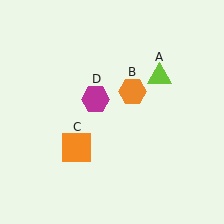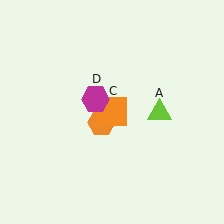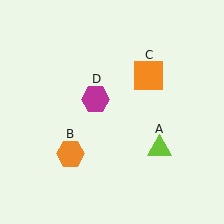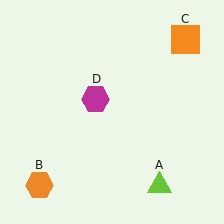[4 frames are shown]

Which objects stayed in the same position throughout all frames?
Magenta hexagon (object D) remained stationary.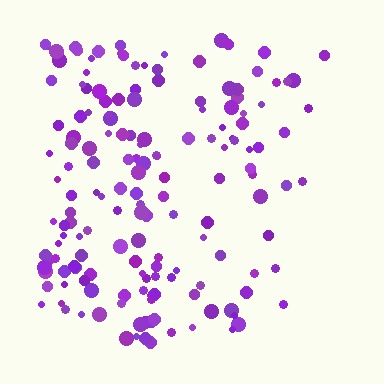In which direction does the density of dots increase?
From right to left, with the left side densest.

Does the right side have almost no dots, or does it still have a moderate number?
Still a moderate number, just noticeably fewer than the left.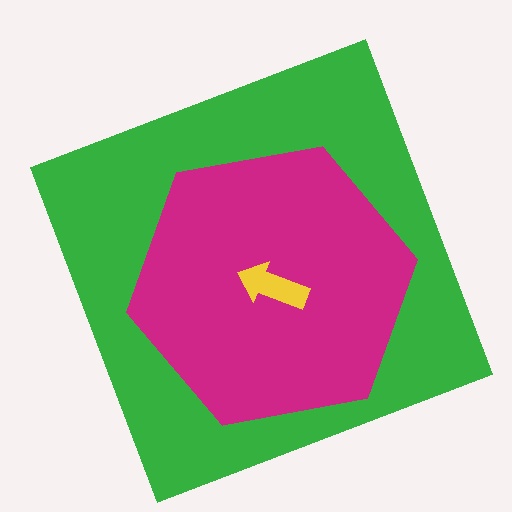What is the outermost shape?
The green square.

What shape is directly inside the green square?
The magenta hexagon.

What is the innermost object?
The yellow arrow.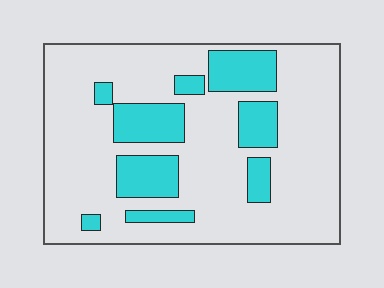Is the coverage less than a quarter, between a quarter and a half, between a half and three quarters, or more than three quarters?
Less than a quarter.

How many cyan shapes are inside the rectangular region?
9.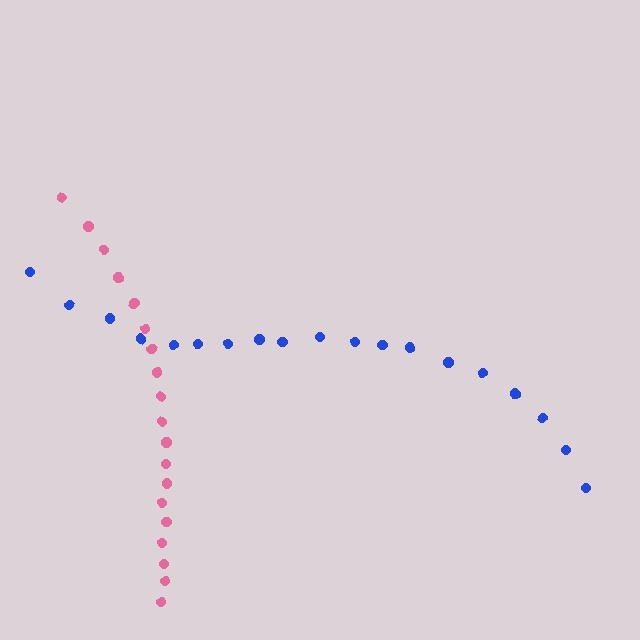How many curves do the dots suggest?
There are 2 distinct paths.